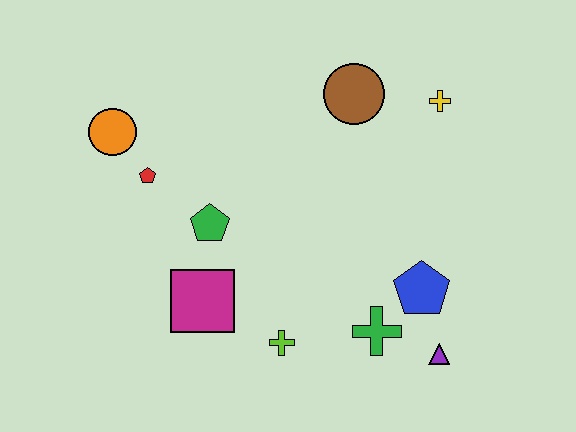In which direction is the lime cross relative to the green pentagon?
The lime cross is below the green pentagon.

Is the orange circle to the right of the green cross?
No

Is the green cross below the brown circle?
Yes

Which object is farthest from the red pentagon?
The purple triangle is farthest from the red pentagon.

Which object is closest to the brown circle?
The yellow cross is closest to the brown circle.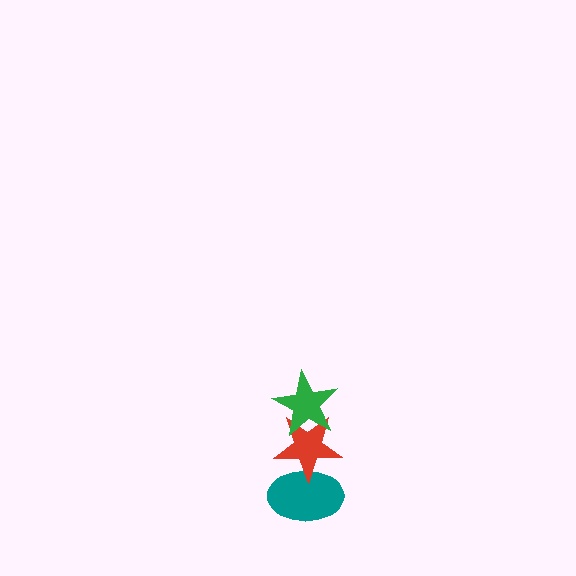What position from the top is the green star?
The green star is 1st from the top.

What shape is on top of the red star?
The green star is on top of the red star.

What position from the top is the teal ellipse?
The teal ellipse is 3rd from the top.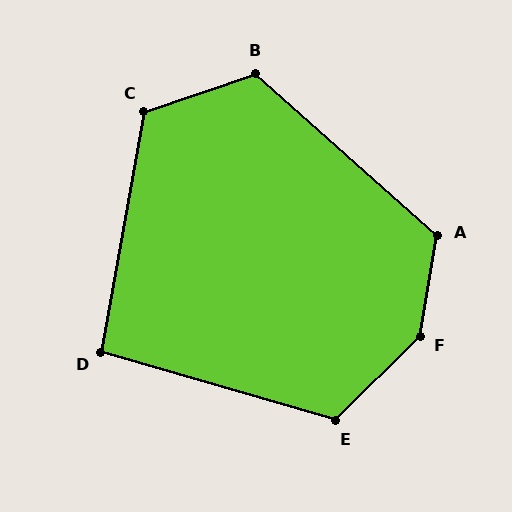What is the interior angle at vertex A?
Approximately 122 degrees (obtuse).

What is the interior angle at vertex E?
Approximately 119 degrees (obtuse).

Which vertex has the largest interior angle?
F, at approximately 145 degrees.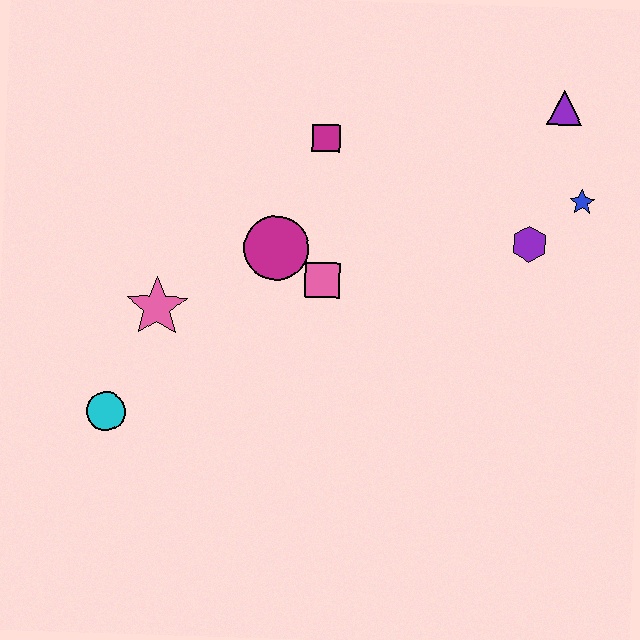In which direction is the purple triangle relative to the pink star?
The purple triangle is to the right of the pink star.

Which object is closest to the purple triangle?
The blue star is closest to the purple triangle.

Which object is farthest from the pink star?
The purple triangle is farthest from the pink star.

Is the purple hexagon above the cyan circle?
Yes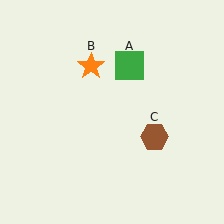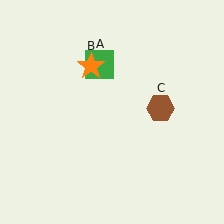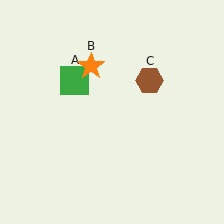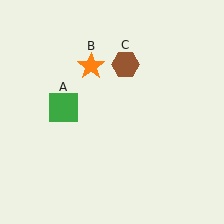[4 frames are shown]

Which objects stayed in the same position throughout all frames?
Orange star (object B) remained stationary.